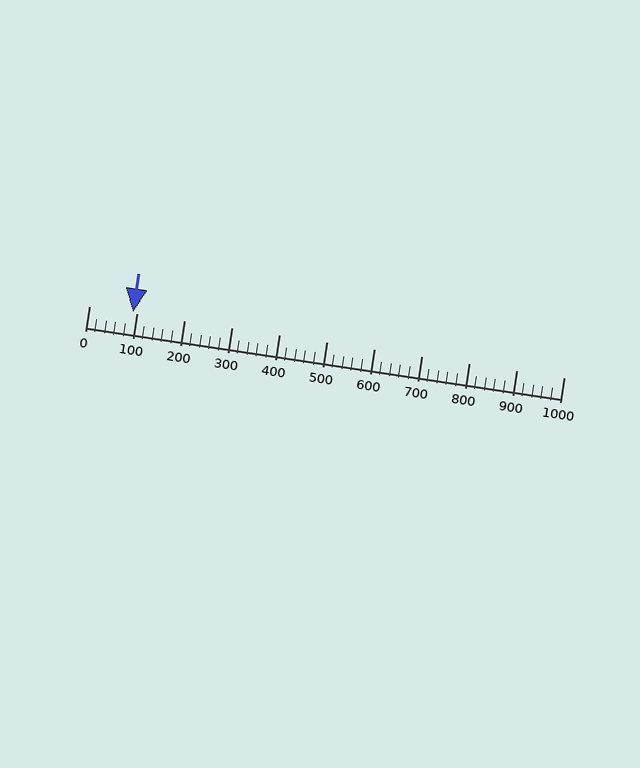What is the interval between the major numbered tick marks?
The major tick marks are spaced 100 units apart.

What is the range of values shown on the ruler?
The ruler shows values from 0 to 1000.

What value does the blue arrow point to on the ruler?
The blue arrow points to approximately 93.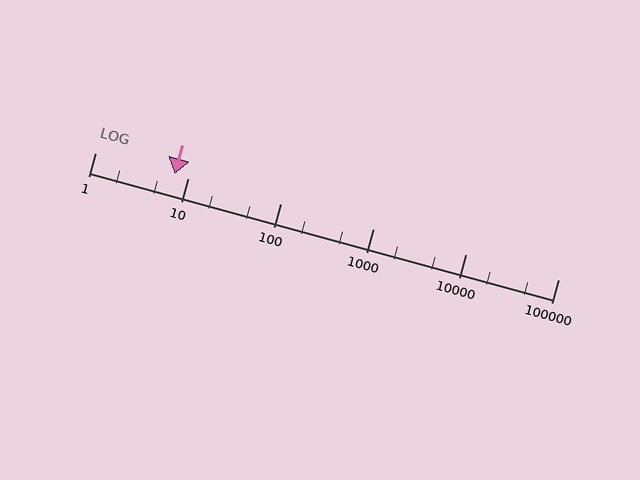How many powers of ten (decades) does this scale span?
The scale spans 5 decades, from 1 to 100000.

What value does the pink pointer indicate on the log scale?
The pointer indicates approximately 7.3.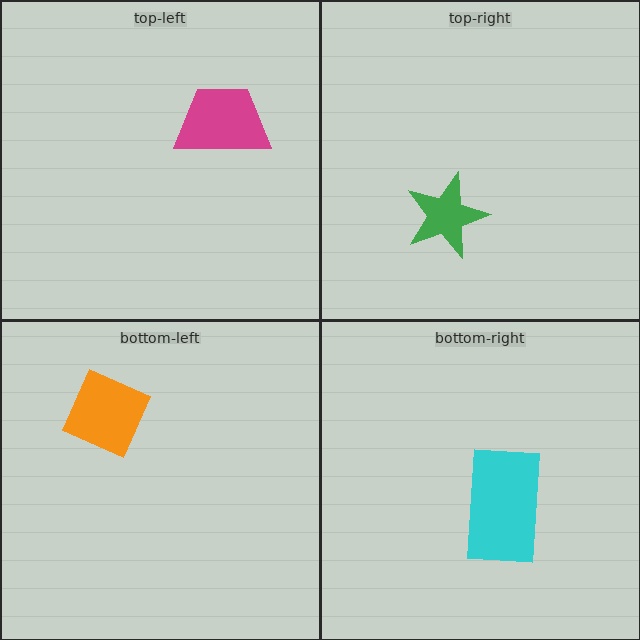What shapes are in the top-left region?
The magenta trapezoid.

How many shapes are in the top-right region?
1.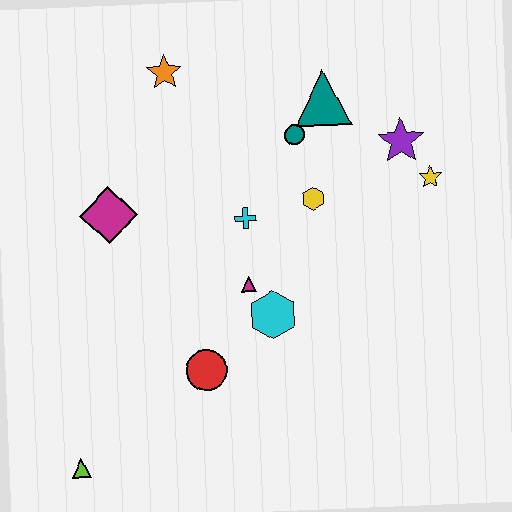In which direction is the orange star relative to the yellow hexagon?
The orange star is to the left of the yellow hexagon.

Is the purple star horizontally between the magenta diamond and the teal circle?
No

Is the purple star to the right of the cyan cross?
Yes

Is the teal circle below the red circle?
No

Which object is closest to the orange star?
The teal circle is closest to the orange star.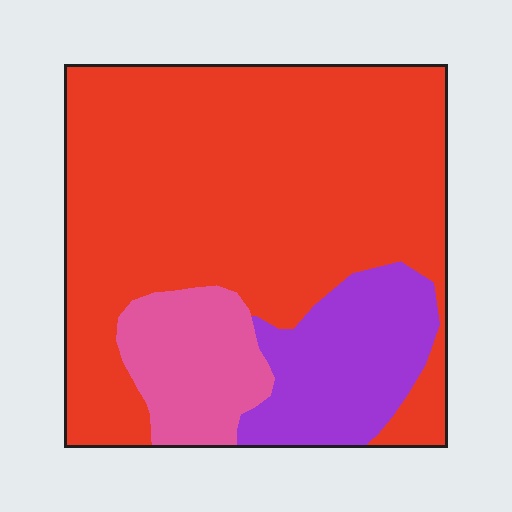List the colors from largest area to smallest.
From largest to smallest: red, purple, pink.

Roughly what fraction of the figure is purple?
Purple takes up about one sixth (1/6) of the figure.